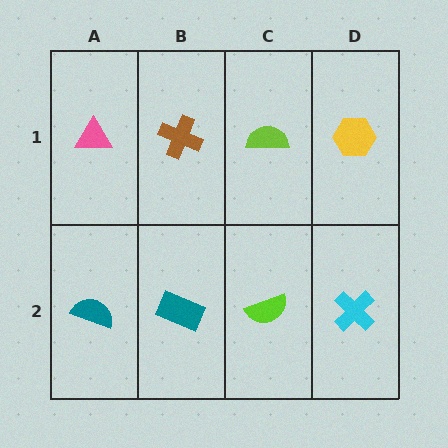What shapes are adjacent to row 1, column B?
A teal rectangle (row 2, column B), a pink triangle (row 1, column A), a lime semicircle (row 1, column C).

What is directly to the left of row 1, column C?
A brown cross.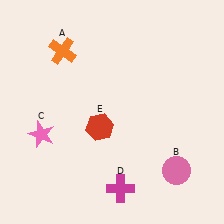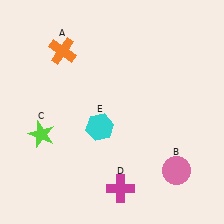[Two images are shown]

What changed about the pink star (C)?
In Image 1, C is pink. In Image 2, it changed to lime.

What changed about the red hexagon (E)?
In Image 1, E is red. In Image 2, it changed to cyan.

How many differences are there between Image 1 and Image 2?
There are 2 differences between the two images.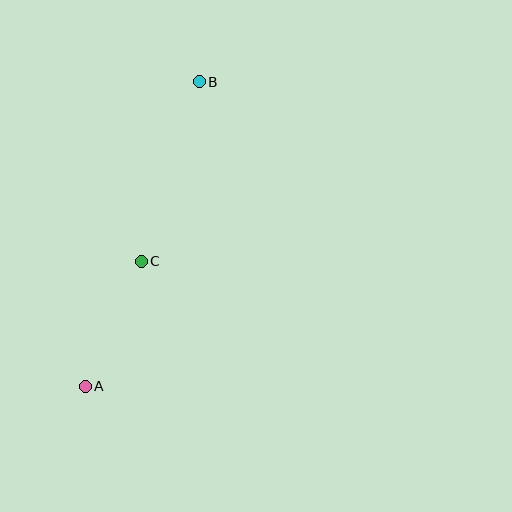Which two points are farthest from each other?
Points A and B are farthest from each other.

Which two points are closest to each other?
Points A and C are closest to each other.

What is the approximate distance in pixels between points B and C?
The distance between B and C is approximately 188 pixels.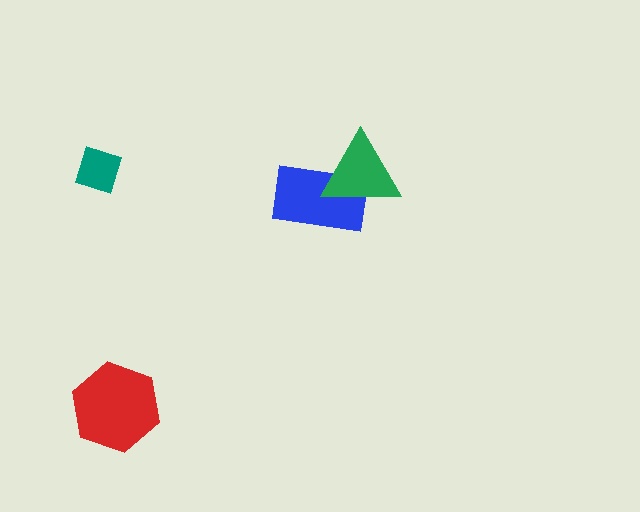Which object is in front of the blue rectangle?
The green triangle is in front of the blue rectangle.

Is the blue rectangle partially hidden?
Yes, it is partially covered by another shape.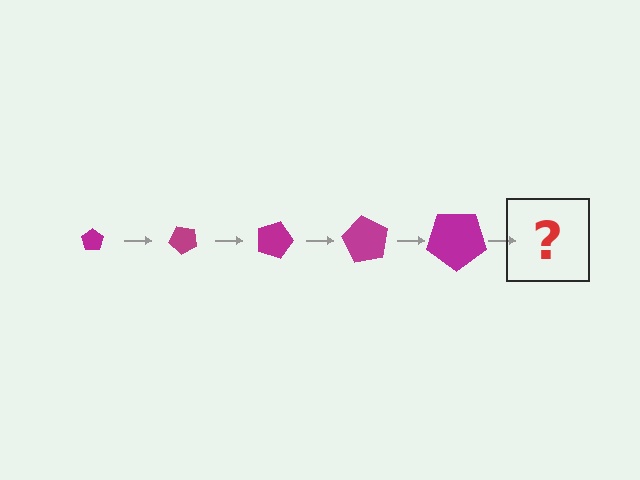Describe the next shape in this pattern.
It should be a pentagon, larger than the previous one and rotated 225 degrees from the start.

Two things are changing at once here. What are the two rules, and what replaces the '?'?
The two rules are that the pentagon grows larger each step and it rotates 45 degrees each step. The '?' should be a pentagon, larger than the previous one and rotated 225 degrees from the start.